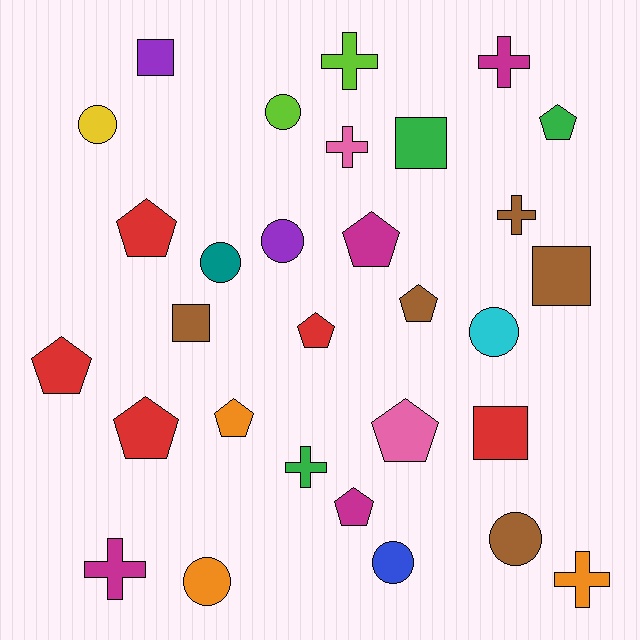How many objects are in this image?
There are 30 objects.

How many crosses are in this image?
There are 7 crosses.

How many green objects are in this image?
There are 3 green objects.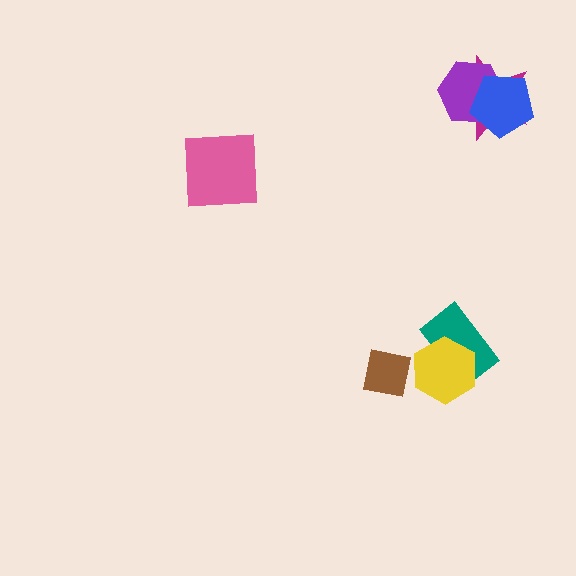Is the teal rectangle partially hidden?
Yes, it is partially covered by another shape.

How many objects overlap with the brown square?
0 objects overlap with the brown square.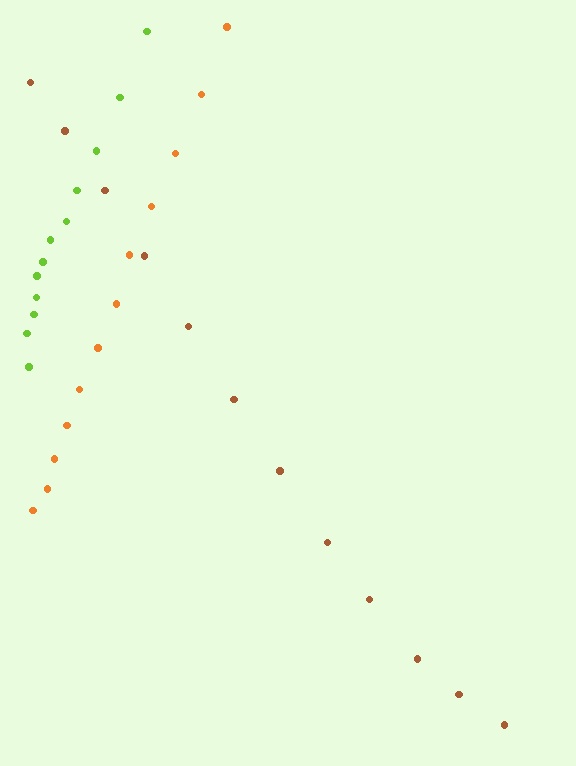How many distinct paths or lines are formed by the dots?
There are 3 distinct paths.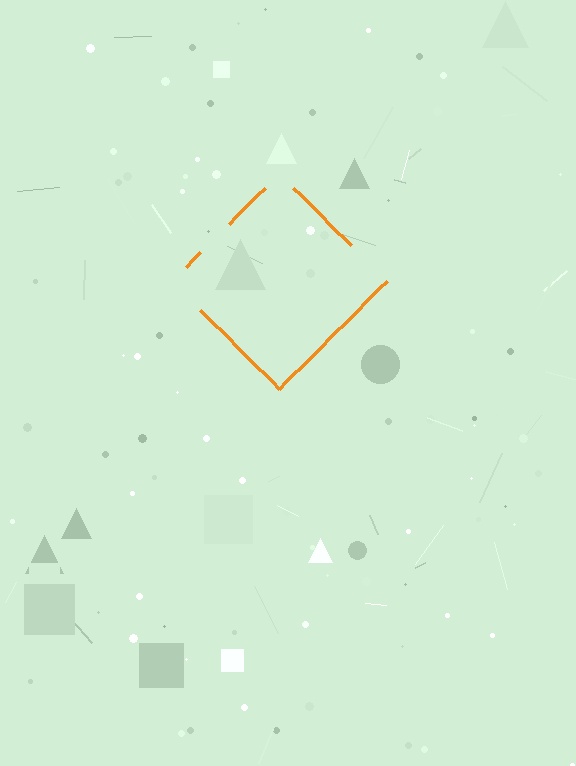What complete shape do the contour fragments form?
The contour fragments form a diamond.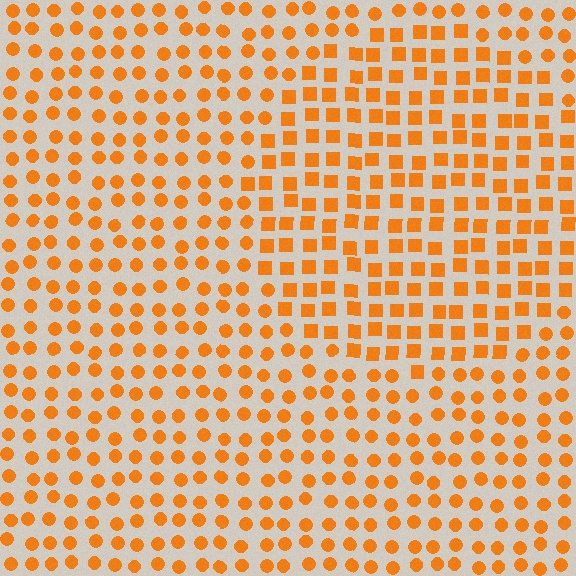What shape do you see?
I see a circle.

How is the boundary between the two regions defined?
The boundary is defined by a change in element shape: squares inside vs. circles outside. All elements share the same color and spacing.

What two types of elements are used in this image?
The image uses squares inside the circle region and circles outside it.